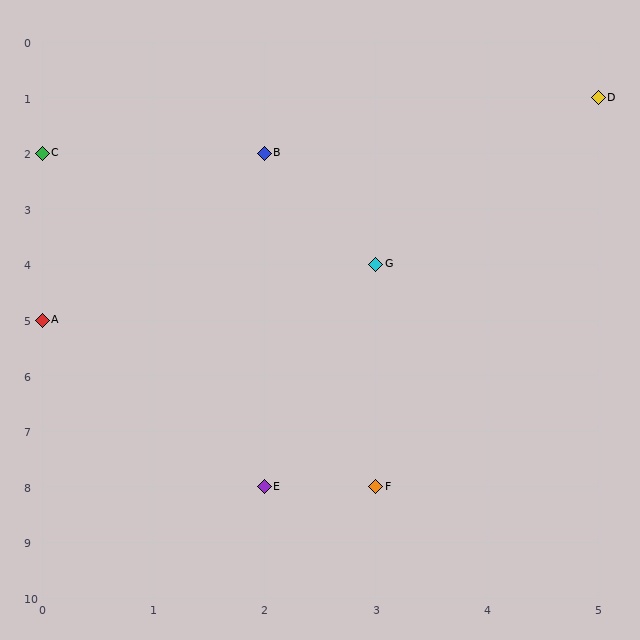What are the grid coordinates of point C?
Point C is at grid coordinates (0, 2).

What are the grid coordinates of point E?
Point E is at grid coordinates (2, 8).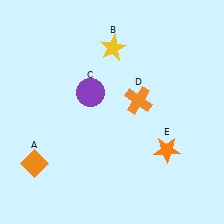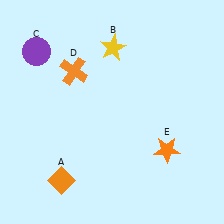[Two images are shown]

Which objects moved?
The objects that moved are: the orange diamond (A), the purple circle (C), the orange cross (D).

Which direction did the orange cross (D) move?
The orange cross (D) moved left.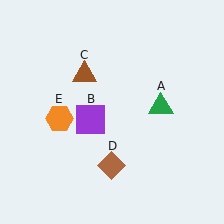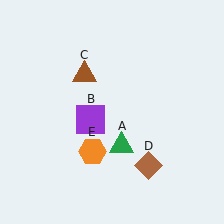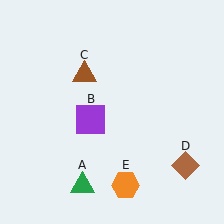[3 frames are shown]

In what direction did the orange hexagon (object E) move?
The orange hexagon (object E) moved down and to the right.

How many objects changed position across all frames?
3 objects changed position: green triangle (object A), brown diamond (object D), orange hexagon (object E).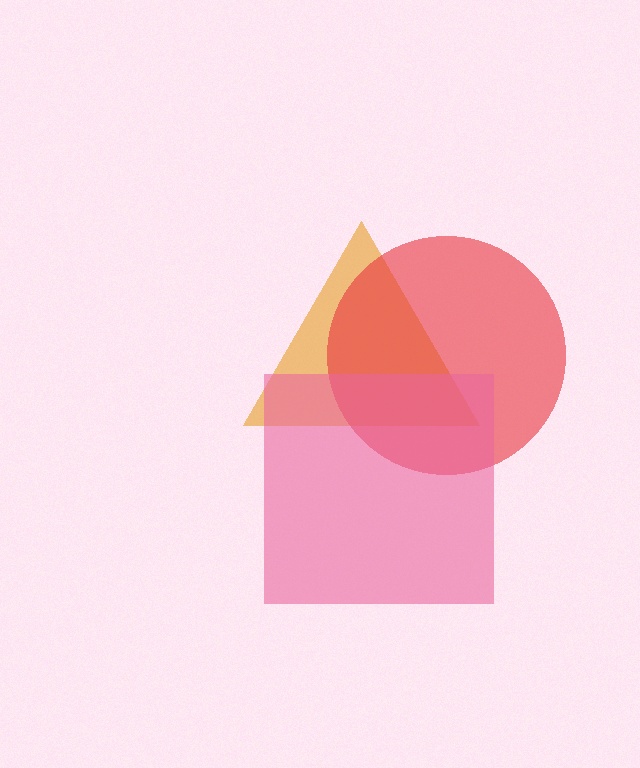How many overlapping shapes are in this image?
There are 3 overlapping shapes in the image.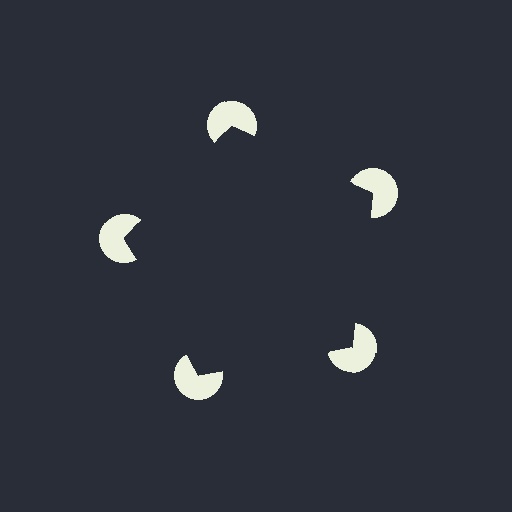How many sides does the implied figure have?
5 sides.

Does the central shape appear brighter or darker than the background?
It typically appears slightly darker than the background, even though no actual brightness change is drawn.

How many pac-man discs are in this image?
There are 5 — one at each vertex of the illusory pentagon.